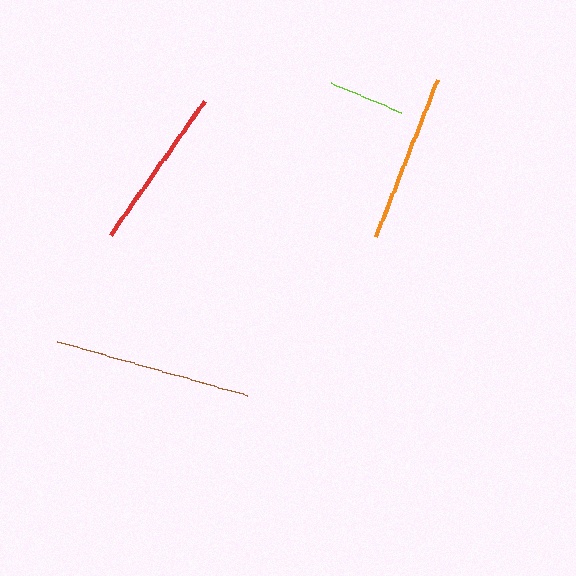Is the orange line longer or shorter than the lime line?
The orange line is longer than the lime line.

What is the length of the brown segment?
The brown segment is approximately 198 pixels long.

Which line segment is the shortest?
The lime line is the shortest at approximately 76 pixels.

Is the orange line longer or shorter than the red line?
The orange line is longer than the red line.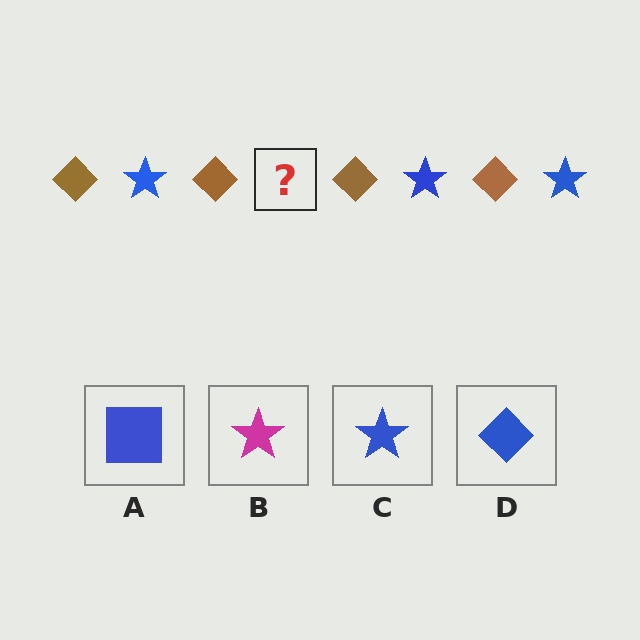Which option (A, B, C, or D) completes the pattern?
C.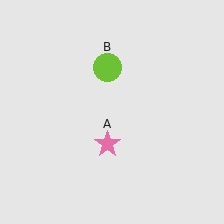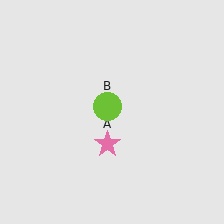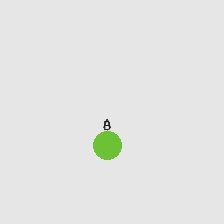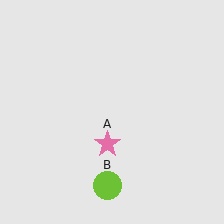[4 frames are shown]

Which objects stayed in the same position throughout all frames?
Pink star (object A) remained stationary.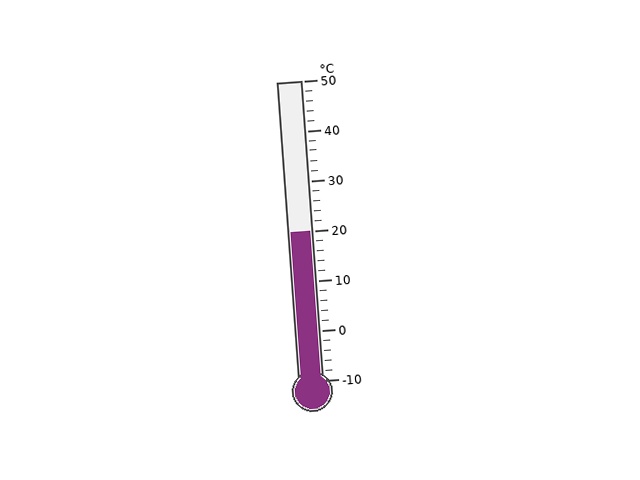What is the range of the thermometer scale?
The thermometer scale ranges from -10°C to 50°C.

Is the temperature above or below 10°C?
The temperature is above 10°C.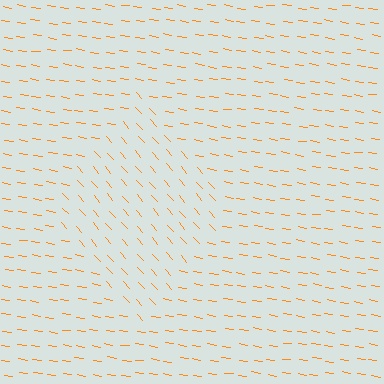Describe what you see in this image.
The image is filled with small orange line segments. A diamond region in the image has lines oriented differently from the surrounding lines, creating a visible texture boundary.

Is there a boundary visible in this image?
Yes, there is a texture boundary formed by a change in line orientation.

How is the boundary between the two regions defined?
The boundary is defined purely by a change in line orientation (approximately 40 degrees difference). All lines are the same color and thickness.